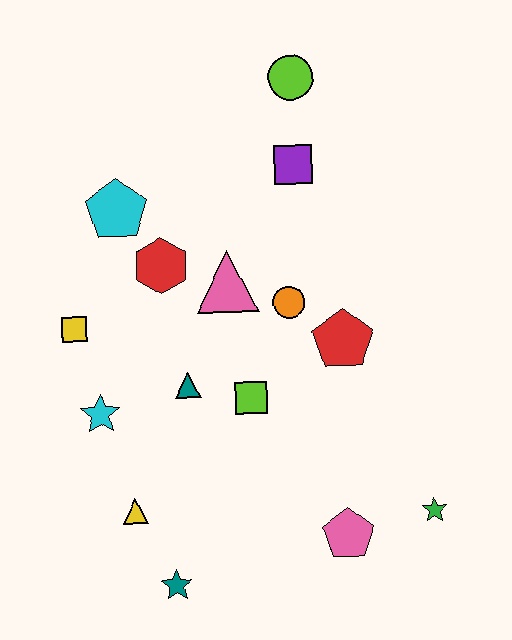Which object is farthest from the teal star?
The lime circle is farthest from the teal star.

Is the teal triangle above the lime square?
Yes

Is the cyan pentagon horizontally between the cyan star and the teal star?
Yes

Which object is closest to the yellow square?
The cyan star is closest to the yellow square.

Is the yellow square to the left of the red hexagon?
Yes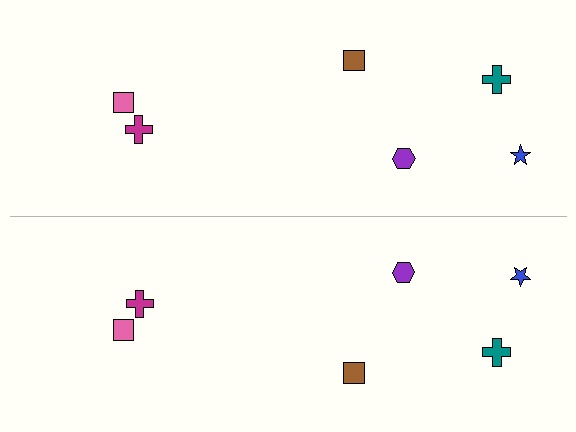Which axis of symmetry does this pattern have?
The pattern has a horizontal axis of symmetry running through the center of the image.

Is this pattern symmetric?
Yes, this pattern has bilateral (reflection) symmetry.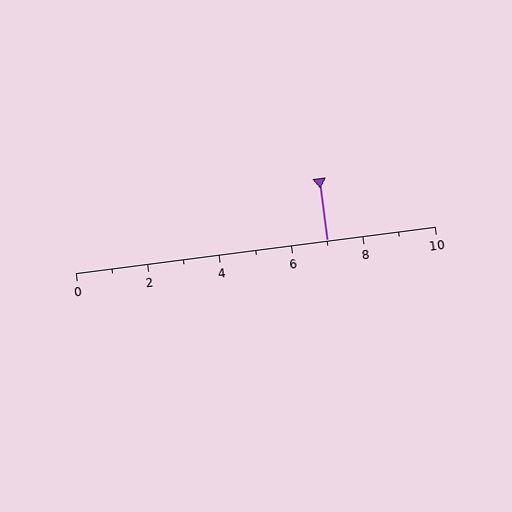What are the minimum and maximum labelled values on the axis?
The axis runs from 0 to 10.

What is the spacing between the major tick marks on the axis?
The major ticks are spaced 2 apart.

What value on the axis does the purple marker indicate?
The marker indicates approximately 7.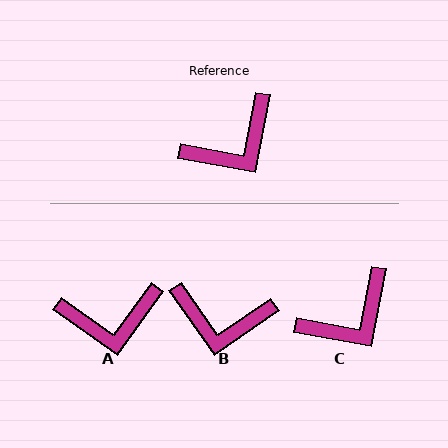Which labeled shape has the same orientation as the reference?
C.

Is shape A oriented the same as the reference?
No, it is off by about 25 degrees.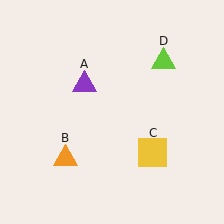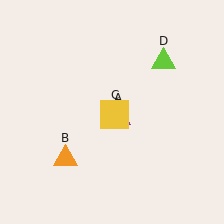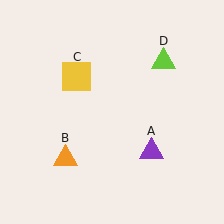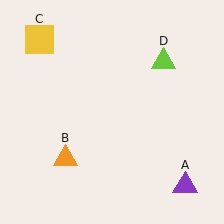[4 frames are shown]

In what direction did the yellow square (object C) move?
The yellow square (object C) moved up and to the left.